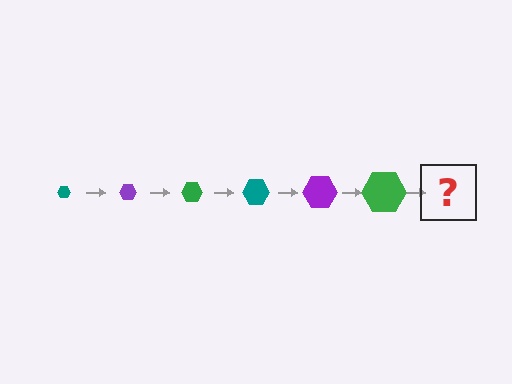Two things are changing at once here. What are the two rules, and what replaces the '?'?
The two rules are that the hexagon grows larger each step and the color cycles through teal, purple, and green. The '?' should be a teal hexagon, larger than the previous one.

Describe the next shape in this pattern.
It should be a teal hexagon, larger than the previous one.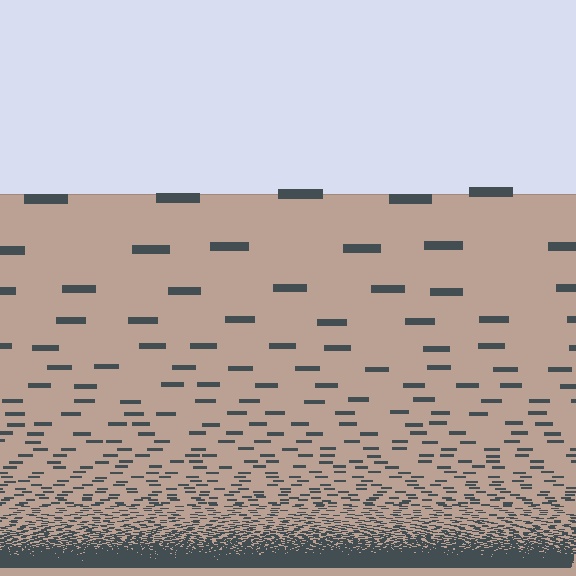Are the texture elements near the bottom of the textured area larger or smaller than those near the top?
Smaller. The gradient is inverted — elements near the bottom are smaller and denser.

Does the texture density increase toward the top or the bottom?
Density increases toward the bottom.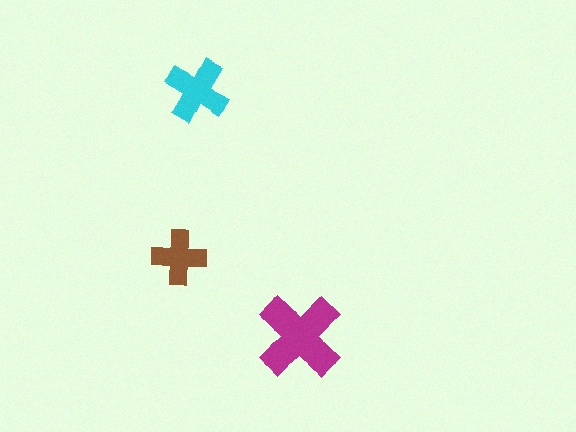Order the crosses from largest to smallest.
the magenta one, the cyan one, the brown one.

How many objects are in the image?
There are 3 objects in the image.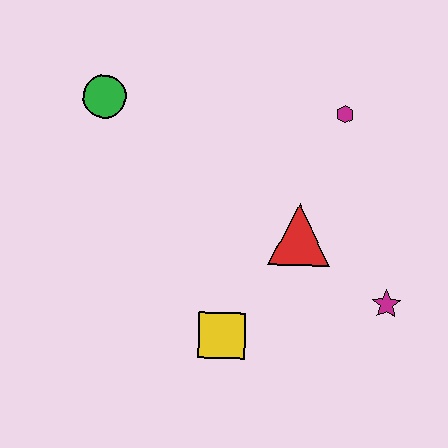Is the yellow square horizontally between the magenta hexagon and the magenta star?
No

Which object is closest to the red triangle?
The magenta star is closest to the red triangle.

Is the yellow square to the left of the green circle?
No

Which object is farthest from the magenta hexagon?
The yellow square is farthest from the magenta hexagon.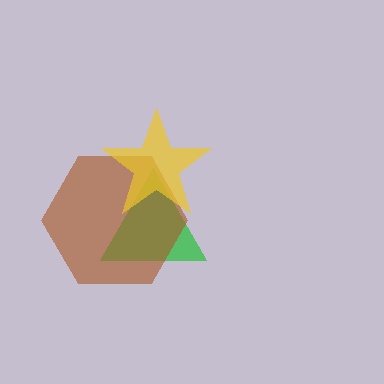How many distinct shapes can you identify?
There are 3 distinct shapes: a green triangle, a brown hexagon, a yellow star.